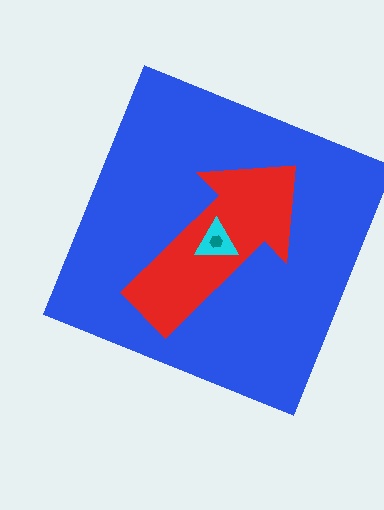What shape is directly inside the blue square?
The red arrow.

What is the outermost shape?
The blue square.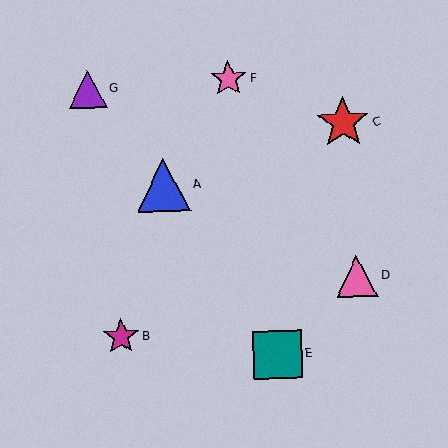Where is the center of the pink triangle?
The center of the pink triangle is at (357, 276).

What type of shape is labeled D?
Shape D is a pink triangle.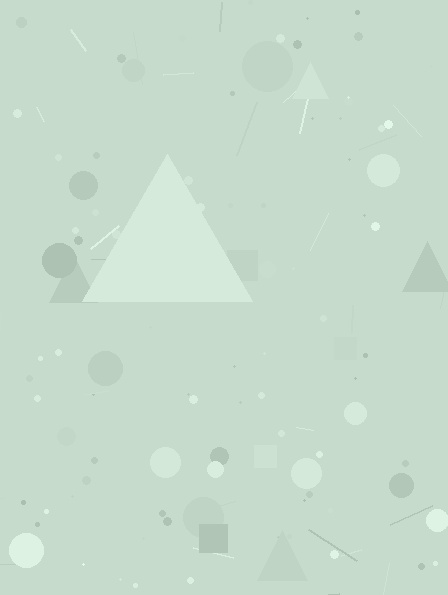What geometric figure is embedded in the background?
A triangle is embedded in the background.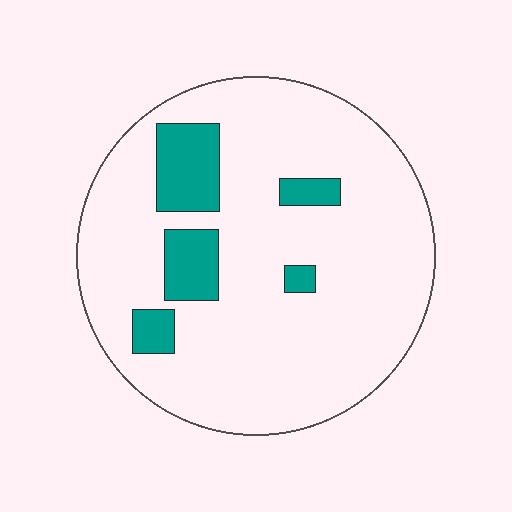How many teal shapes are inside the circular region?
5.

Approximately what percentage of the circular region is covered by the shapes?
Approximately 15%.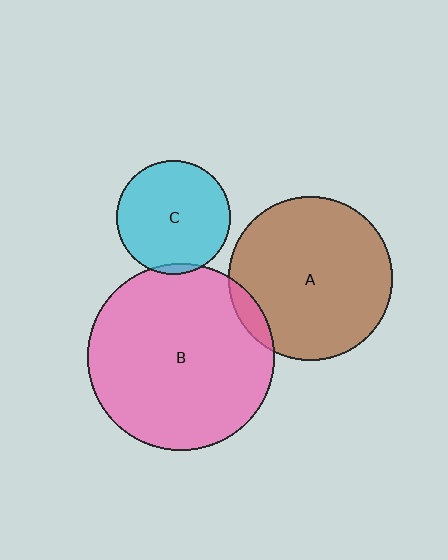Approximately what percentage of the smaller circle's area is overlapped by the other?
Approximately 5%.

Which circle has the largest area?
Circle B (pink).